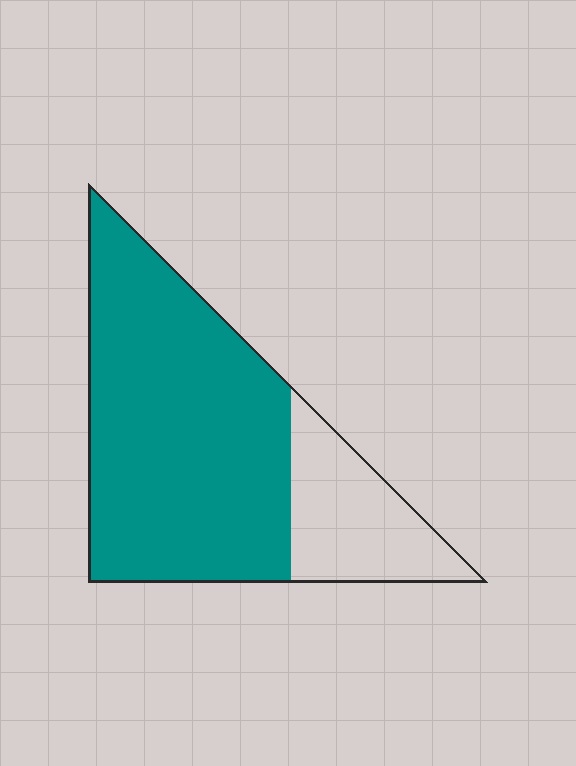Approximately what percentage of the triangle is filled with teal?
Approximately 75%.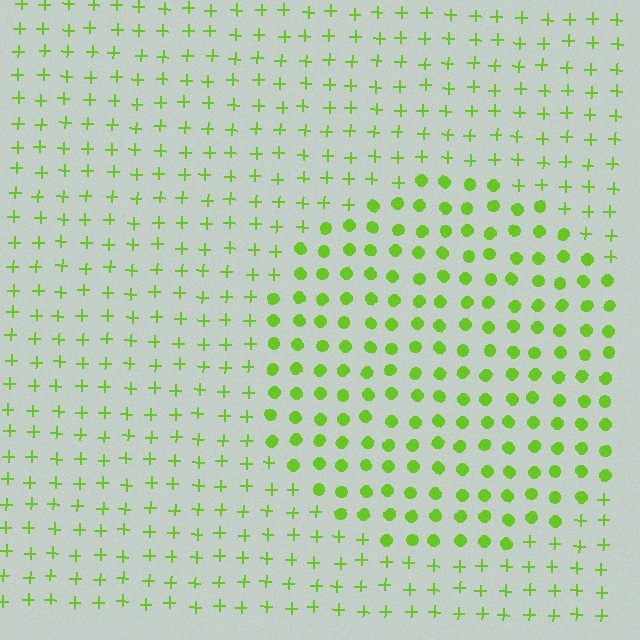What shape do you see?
I see a circle.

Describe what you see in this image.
The image is filled with small lime elements arranged in a uniform grid. A circle-shaped region contains circles, while the surrounding area contains plus signs. The boundary is defined purely by the change in element shape.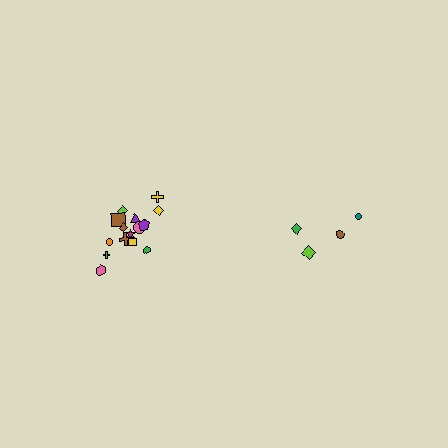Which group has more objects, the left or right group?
The left group.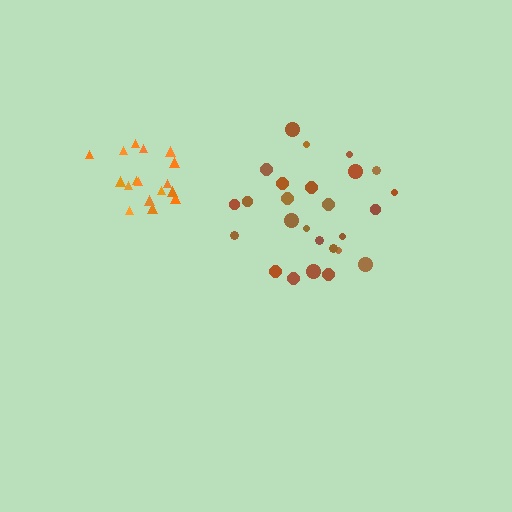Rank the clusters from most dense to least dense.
orange, brown.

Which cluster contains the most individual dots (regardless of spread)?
Brown (26).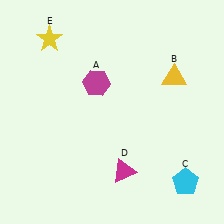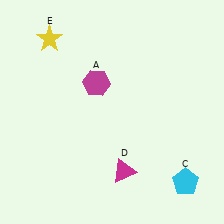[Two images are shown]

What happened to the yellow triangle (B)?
The yellow triangle (B) was removed in Image 2. It was in the top-right area of Image 1.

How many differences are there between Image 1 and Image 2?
There is 1 difference between the two images.